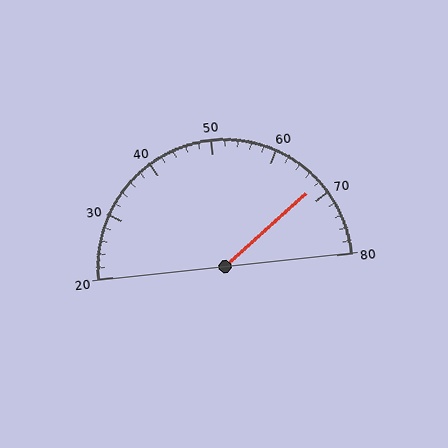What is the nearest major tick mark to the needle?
The nearest major tick mark is 70.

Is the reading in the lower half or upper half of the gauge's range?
The reading is in the upper half of the range (20 to 80).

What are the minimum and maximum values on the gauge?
The gauge ranges from 20 to 80.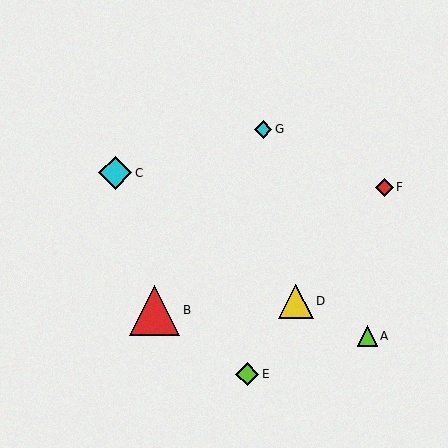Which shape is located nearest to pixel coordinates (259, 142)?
The cyan diamond (labeled G) at (263, 129) is nearest to that location.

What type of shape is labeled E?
Shape E is a lime diamond.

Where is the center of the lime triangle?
The center of the lime triangle is at (367, 336).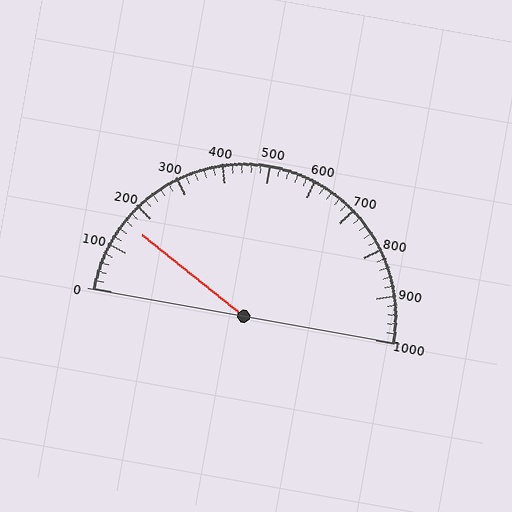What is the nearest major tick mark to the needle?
The nearest major tick mark is 200.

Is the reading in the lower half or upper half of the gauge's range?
The reading is in the lower half of the range (0 to 1000).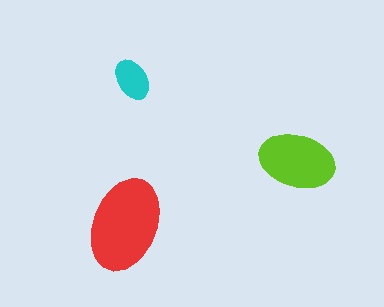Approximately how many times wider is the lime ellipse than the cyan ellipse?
About 2 times wider.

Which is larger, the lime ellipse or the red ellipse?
The red one.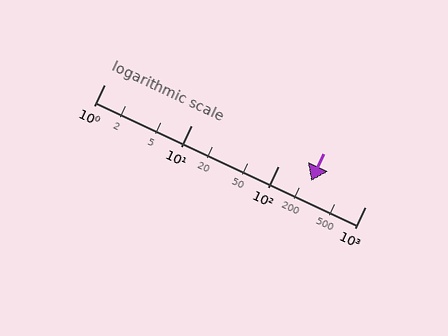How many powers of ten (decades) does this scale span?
The scale spans 3 decades, from 1 to 1000.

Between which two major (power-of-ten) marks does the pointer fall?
The pointer is between 100 and 1000.